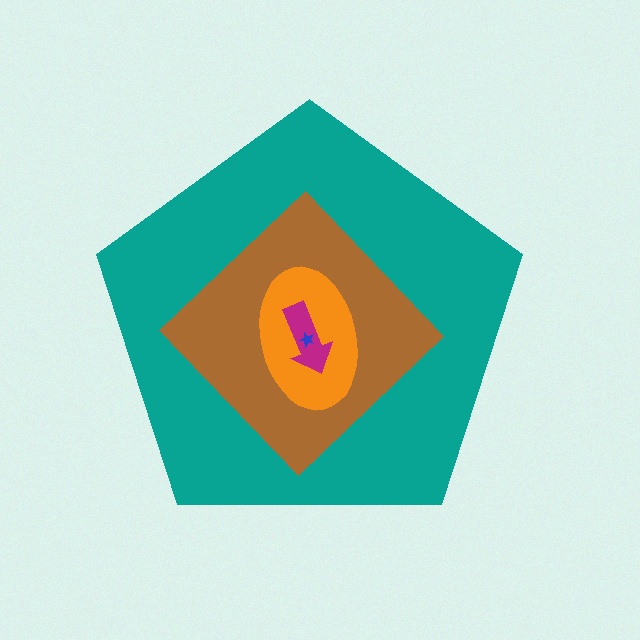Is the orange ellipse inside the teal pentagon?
Yes.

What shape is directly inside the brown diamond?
The orange ellipse.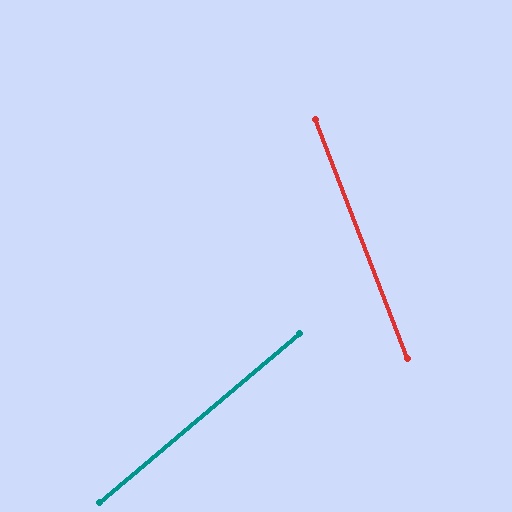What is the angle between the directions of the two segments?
Approximately 71 degrees.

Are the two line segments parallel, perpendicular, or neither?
Neither parallel nor perpendicular — they differ by about 71°.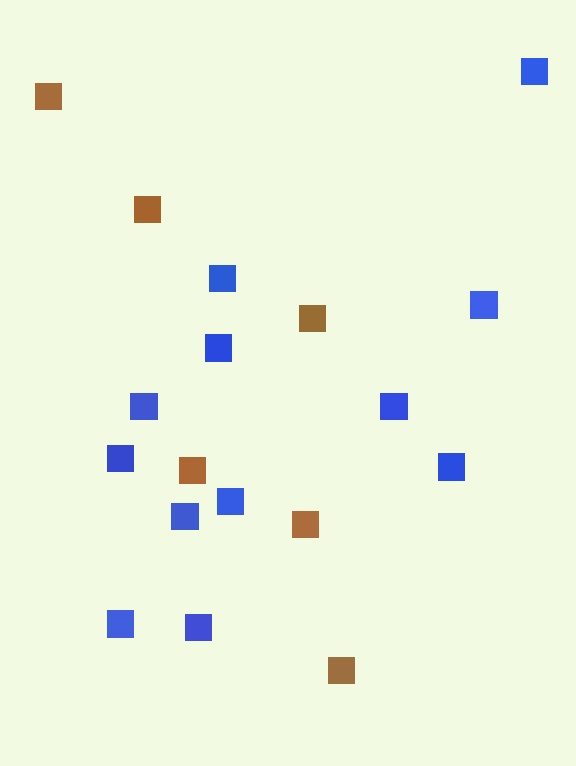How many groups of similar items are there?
There are 2 groups: one group of brown squares (6) and one group of blue squares (12).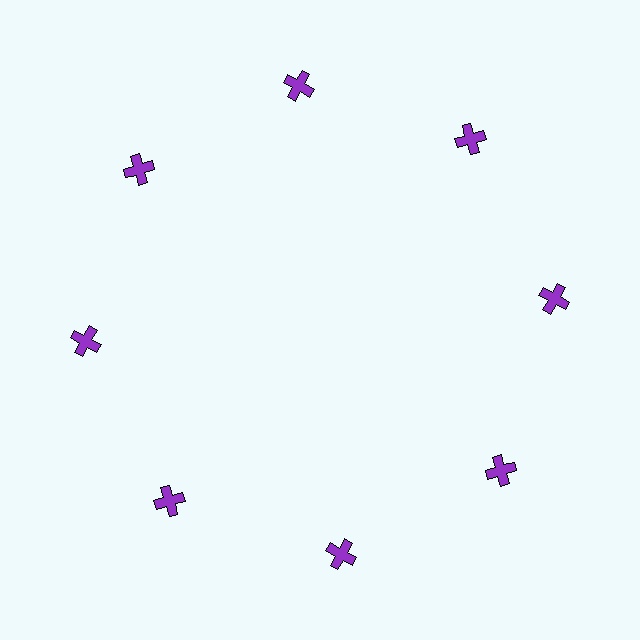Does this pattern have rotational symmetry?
Yes, this pattern has 8-fold rotational symmetry. It looks the same after rotating 45 degrees around the center.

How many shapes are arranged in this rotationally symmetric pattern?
There are 8 shapes, arranged in 8 groups of 1.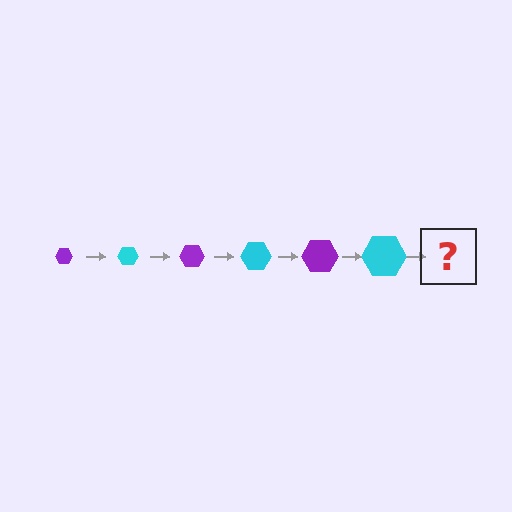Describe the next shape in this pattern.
It should be a purple hexagon, larger than the previous one.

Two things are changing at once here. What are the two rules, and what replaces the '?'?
The two rules are that the hexagon grows larger each step and the color cycles through purple and cyan. The '?' should be a purple hexagon, larger than the previous one.